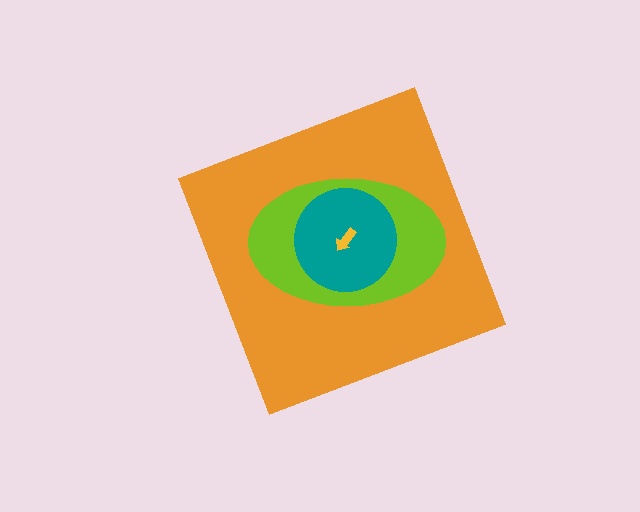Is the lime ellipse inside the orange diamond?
Yes.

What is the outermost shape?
The orange diamond.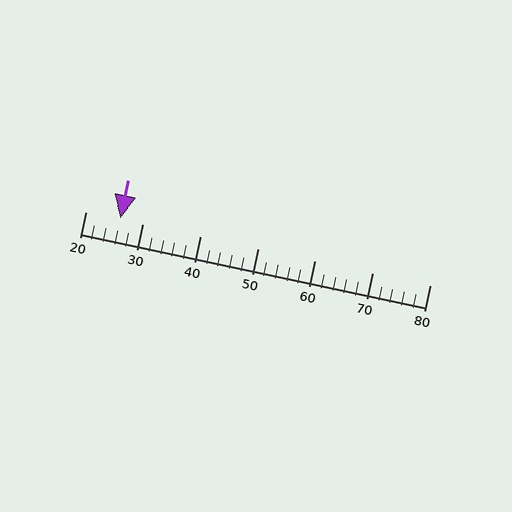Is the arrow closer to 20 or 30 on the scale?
The arrow is closer to 30.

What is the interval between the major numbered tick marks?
The major tick marks are spaced 10 units apart.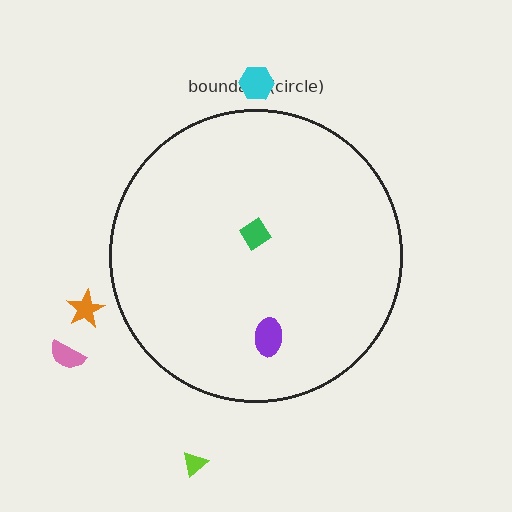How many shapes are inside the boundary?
2 inside, 4 outside.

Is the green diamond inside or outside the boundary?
Inside.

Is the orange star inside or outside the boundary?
Outside.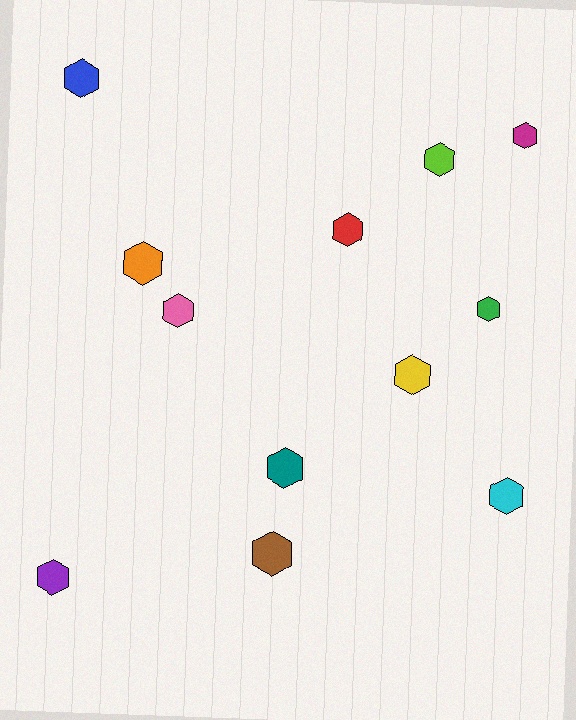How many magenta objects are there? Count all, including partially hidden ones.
There is 1 magenta object.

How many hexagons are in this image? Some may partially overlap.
There are 12 hexagons.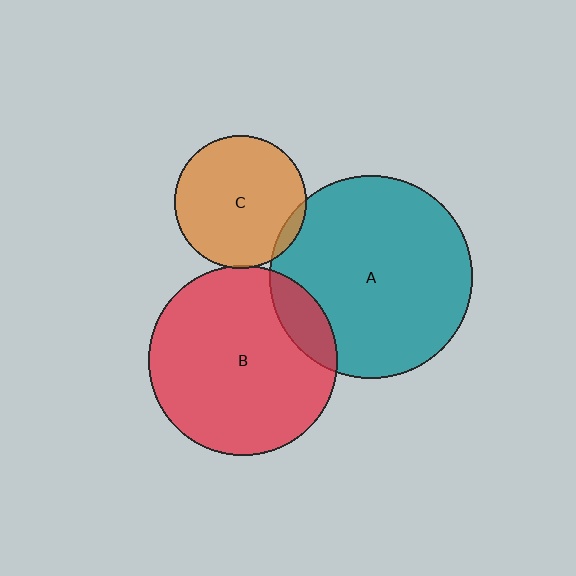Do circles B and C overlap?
Yes.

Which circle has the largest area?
Circle A (teal).